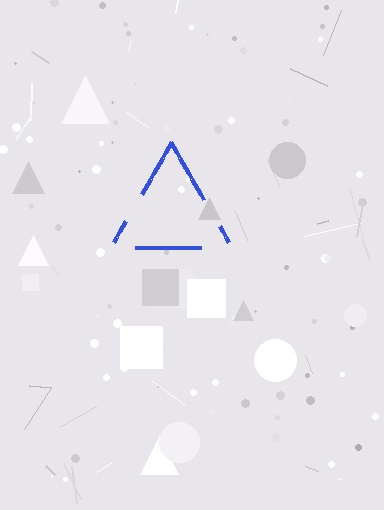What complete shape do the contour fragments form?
The contour fragments form a triangle.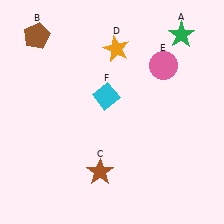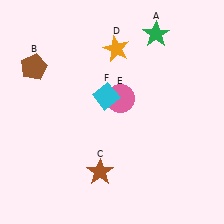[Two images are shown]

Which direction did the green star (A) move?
The green star (A) moved left.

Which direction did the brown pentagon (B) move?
The brown pentagon (B) moved down.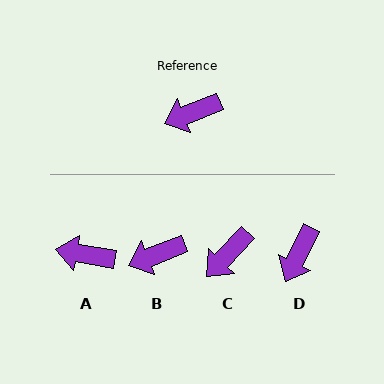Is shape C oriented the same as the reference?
No, it is off by about 26 degrees.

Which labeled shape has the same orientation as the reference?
B.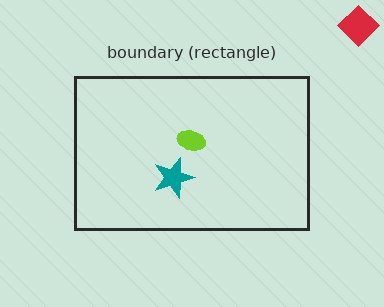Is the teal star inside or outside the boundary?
Inside.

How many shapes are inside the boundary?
2 inside, 1 outside.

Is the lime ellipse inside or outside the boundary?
Inside.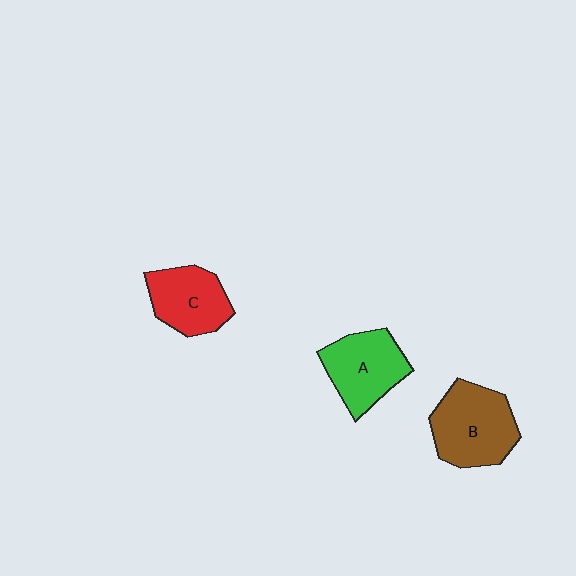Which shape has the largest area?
Shape B (brown).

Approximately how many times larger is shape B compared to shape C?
Approximately 1.3 times.